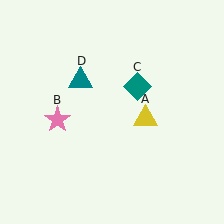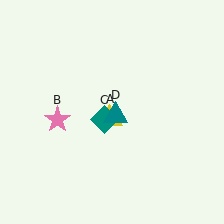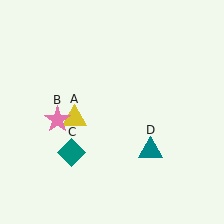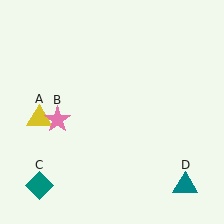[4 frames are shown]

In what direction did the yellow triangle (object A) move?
The yellow triangle (object A) moved left.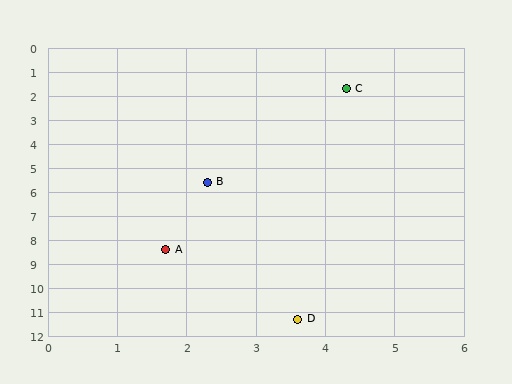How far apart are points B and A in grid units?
Points B and A are about 2.9 grid units apart.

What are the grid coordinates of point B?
Point B is at approximately (2.3, 5.6).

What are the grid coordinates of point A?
Point A is at approximately (1.7, 8.4).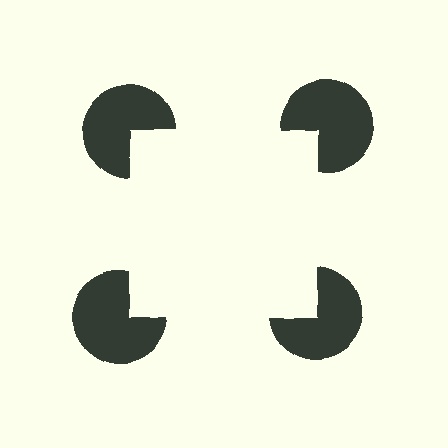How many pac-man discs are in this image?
There are 4 — one at each vertex of the illusory square.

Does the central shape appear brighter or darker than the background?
It typically appears slightly brighter than the background, even though no actual brightness change is drawn.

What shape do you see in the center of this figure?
An illusory square — its edges are inferred from the aligned wedge cuts in the pac-man discs, not physically drawn.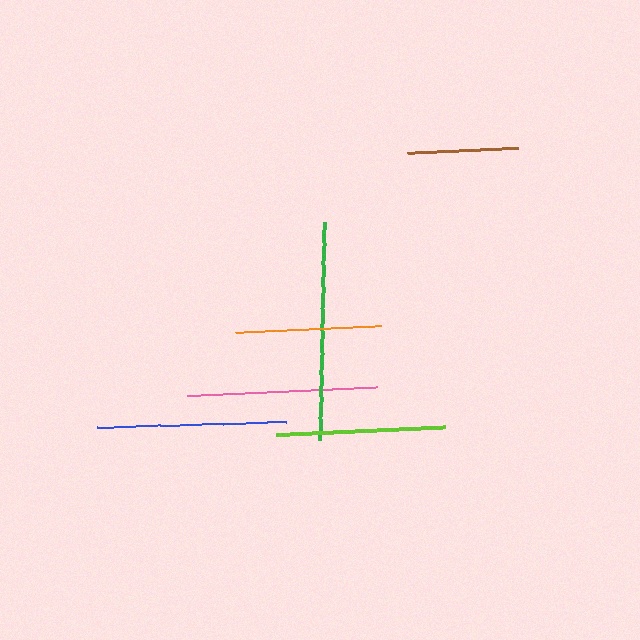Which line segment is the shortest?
The brown line is the shortest at approximately 111 pixels.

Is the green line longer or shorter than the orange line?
The green line is longer than the orange line.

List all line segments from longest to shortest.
From longest to shortest: green, pink, blue, lime, orange, brown.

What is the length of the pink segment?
The pink segment is approximately 190 pixels long.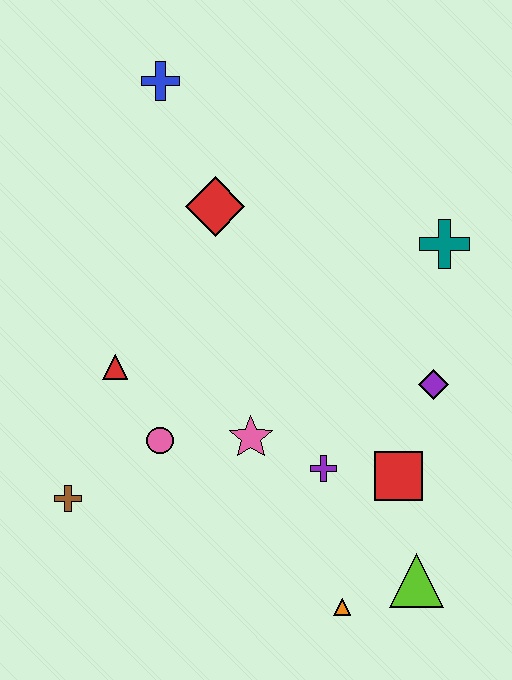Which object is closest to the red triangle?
The pink circle is closest to the red triangle.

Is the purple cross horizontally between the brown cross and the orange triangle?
Yes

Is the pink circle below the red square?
No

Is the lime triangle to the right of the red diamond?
Yes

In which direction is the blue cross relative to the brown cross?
The blue cross is above the brown cross.